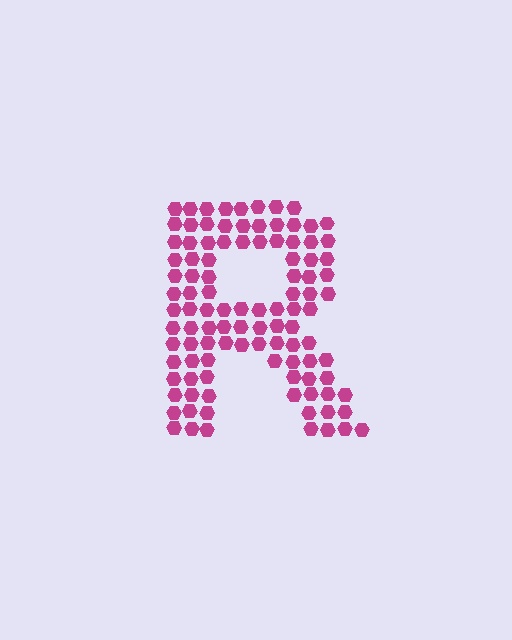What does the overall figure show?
The overall figure shows the letter R.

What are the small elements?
The small elements are hexagons.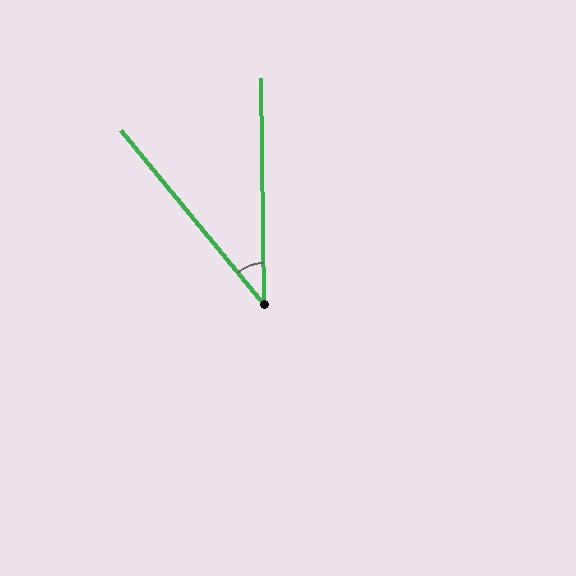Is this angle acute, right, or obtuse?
It is acute.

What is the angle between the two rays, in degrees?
Approximately 39 degrees.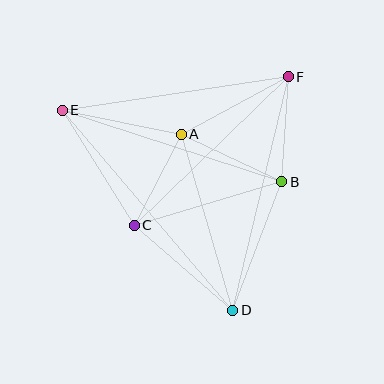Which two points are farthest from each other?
Points D and E are farthest from each other.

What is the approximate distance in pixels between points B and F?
The distance between B and F is approximately 105 pixels.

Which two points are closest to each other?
Points A and C are closest to each other.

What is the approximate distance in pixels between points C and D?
The distance between C and D is approximately 130 pixels.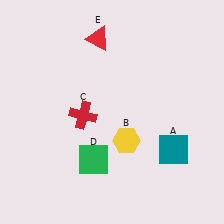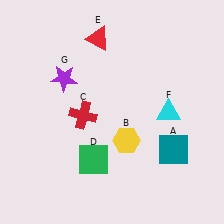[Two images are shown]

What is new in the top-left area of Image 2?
A purple star (G) was added in the top-left area of Image 2.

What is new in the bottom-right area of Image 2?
A cyan triangle (F) was added in the bottom-right area of Image 2.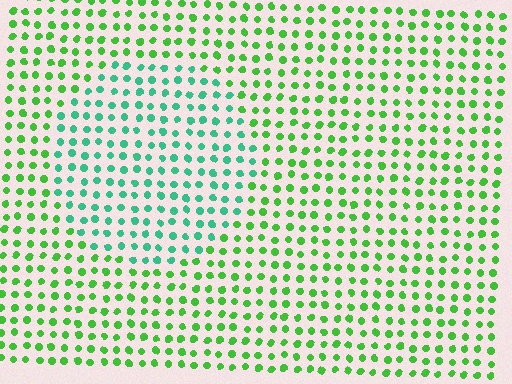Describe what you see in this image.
The image is filled with small green elements in a uniform arrangement. A circle-shaped region is visible where the elements are tinted to a slightly different hue, forming a subtle color boundary.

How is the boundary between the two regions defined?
The boundary is defined purely by a slight shift in hue (about 40 degrees). Spacing, size, and orientation are identical on both sides.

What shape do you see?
I see a circle.